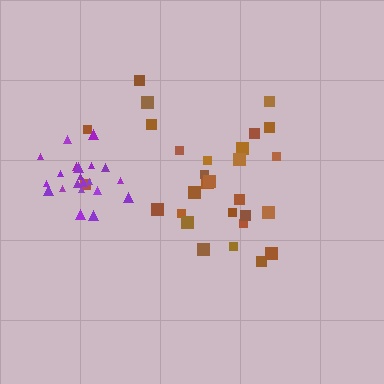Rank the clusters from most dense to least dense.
purple, brown.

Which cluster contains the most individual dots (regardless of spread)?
Brown (29).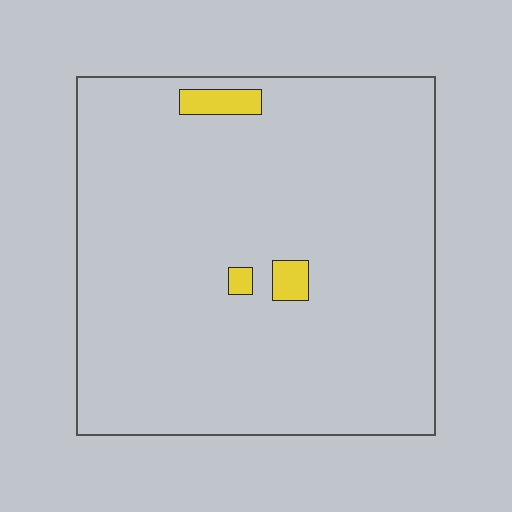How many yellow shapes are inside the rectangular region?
3.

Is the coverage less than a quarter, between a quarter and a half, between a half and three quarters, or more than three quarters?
Less than a quarter.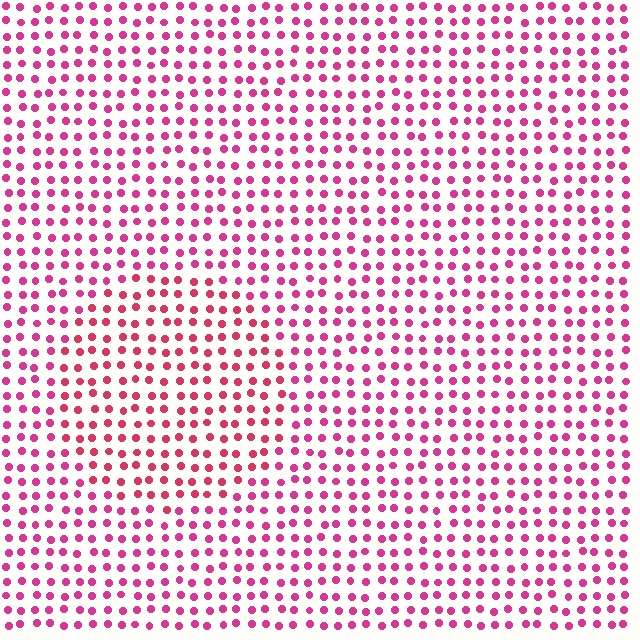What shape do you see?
I see a circle.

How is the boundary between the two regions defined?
The boundary is defined purely by a slight shift in hue (about 20 degrees). Spacing, size, and orientation are identical on both sides.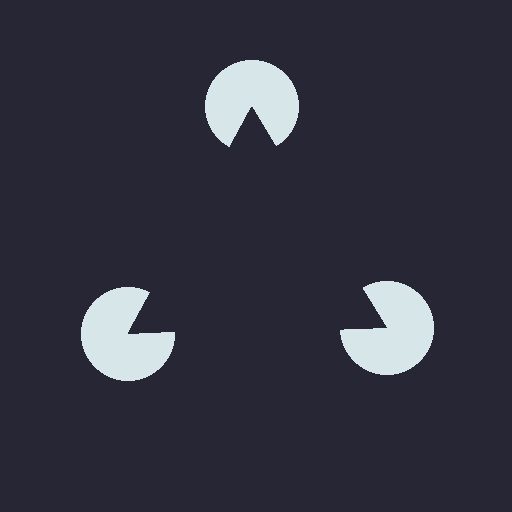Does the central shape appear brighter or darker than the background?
It typically appears slightly darker than the background, even though no actual brightness change is drawn.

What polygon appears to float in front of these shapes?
An illusory triangle — its edges are inferred from the aligned wedge cuts in the pac-man discs, not physically drawn.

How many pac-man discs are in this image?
There are 3 — one at each vertex of the illusory triangle.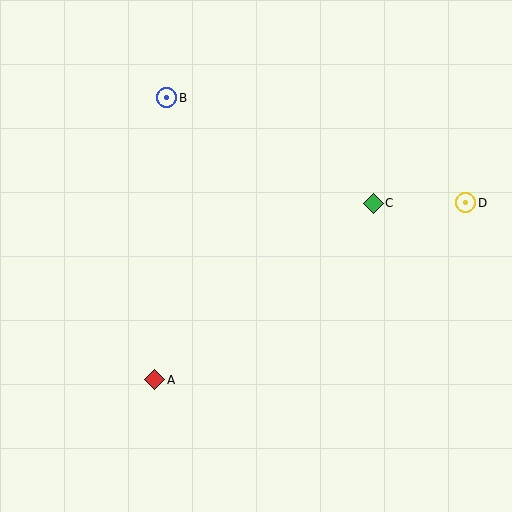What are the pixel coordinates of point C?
Point C is at (373, 203).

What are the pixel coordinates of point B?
Point B is at (167, 98).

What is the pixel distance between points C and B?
The distance between C and B is 232 pixels.